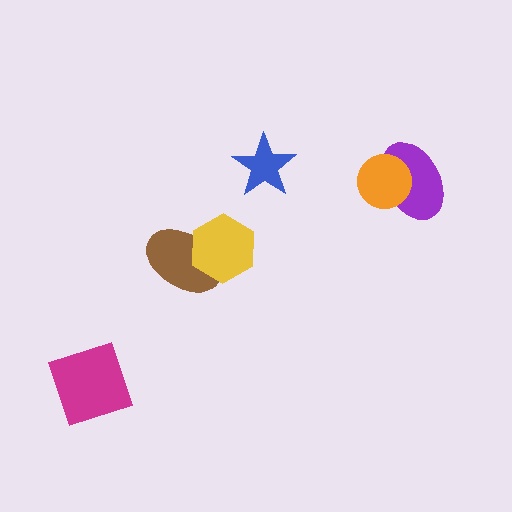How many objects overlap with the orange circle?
1 object overlaps with the orange circle.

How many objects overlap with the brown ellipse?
1 object overlaps with the brown ellipse.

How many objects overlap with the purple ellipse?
1 object overlaps with the purple ellipse.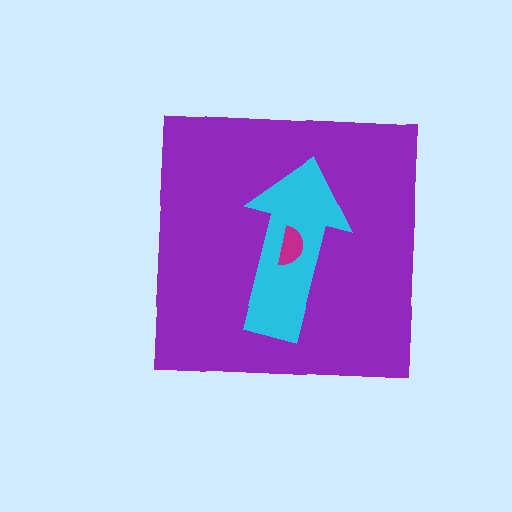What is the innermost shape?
The magenta semicircle.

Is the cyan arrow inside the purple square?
Yes.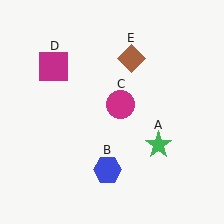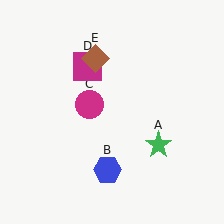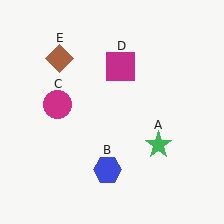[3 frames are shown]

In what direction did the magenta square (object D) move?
The magenta square (object D) moved right.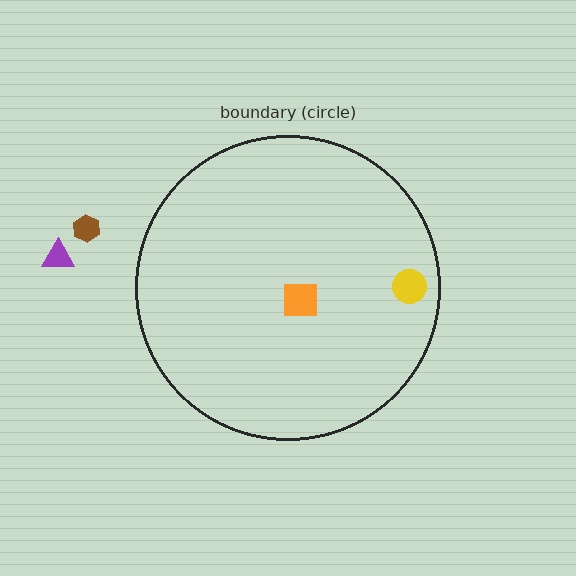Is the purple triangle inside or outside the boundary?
Outside.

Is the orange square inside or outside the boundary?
Inside.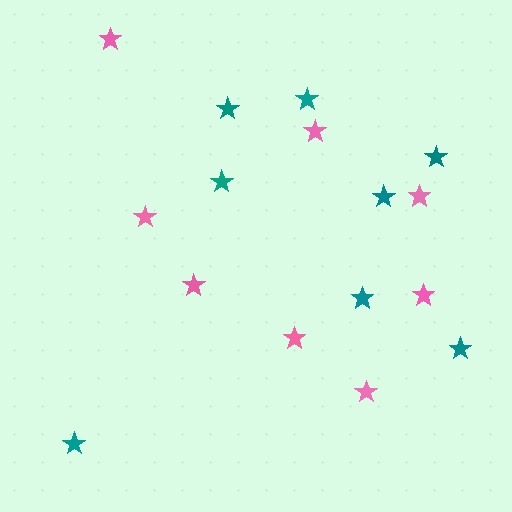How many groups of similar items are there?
There are 2 groups: one group of teal stars (8) and one group of pink stars (8).